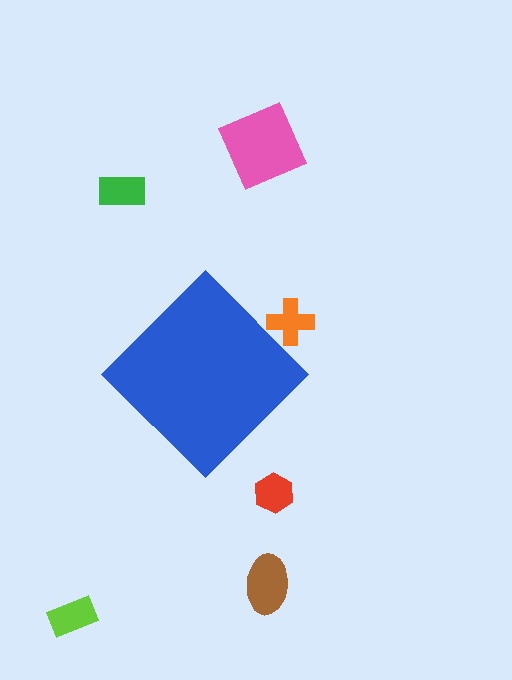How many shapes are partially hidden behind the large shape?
1 shape is partially hidden.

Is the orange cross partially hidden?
Yes, the orange cross is partially hidden behind the blue diamond.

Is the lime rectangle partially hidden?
No, the lime rectangle is fully visible.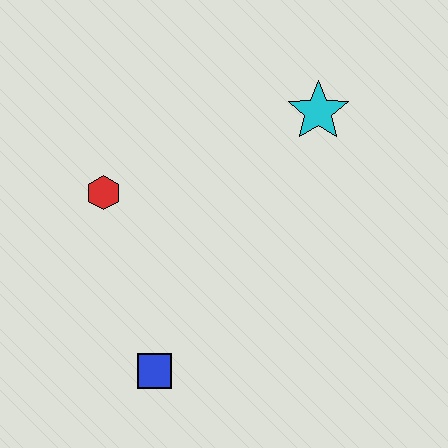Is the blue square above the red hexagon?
No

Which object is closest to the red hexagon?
The blue square is closest to the red hexagon.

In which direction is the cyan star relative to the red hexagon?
The cyan star is to the right of the red hexagon.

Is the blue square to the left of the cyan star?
Yes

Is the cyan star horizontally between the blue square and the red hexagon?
No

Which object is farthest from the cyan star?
The blue square is farthest from the cyan star.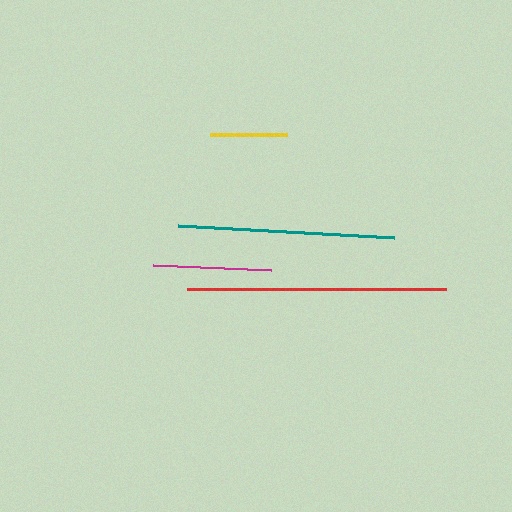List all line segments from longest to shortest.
From longest to shortest: red, teal, magenta, yellow.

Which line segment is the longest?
The red line is the longest at approximately 259 pixels.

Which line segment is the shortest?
The yellow line is the shortest at approximately 77 pixels.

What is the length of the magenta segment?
The magenta segment is approximately 119 pixels long.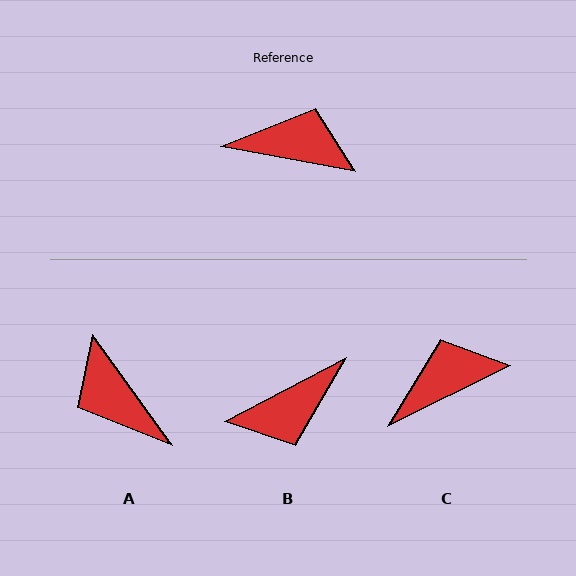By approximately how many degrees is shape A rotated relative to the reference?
Approximately 136 degrees counter-clockwise.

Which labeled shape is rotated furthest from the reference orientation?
B, about 142 degrees away.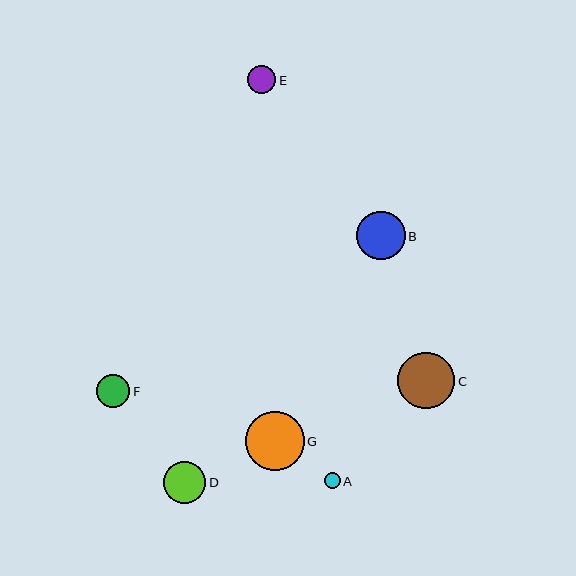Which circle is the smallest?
Circle A is the smallest with a size of approximately 16 pixels.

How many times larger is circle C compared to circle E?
Circle C is approximately 2.0 times the size of circle E.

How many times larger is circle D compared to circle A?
Circle D is approximately 2.7 times the size of circle A.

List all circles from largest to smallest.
From largest to smallest: G, C, B, D, F, E, A.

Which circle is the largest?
Circle G is the largest with a size of approximately 59 pixels.